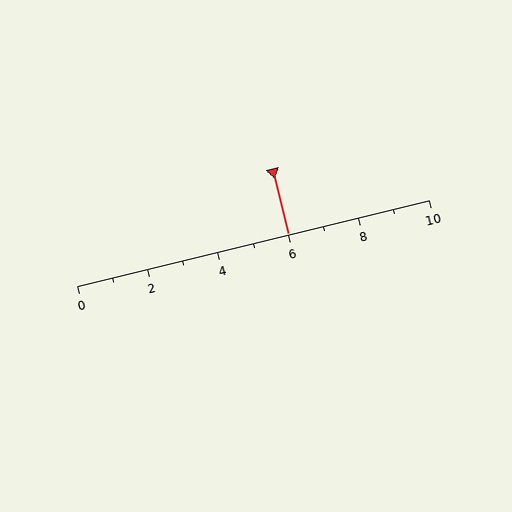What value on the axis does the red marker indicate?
The marker indicates approximately 6.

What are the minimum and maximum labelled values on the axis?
The axis runs from 0 to 10.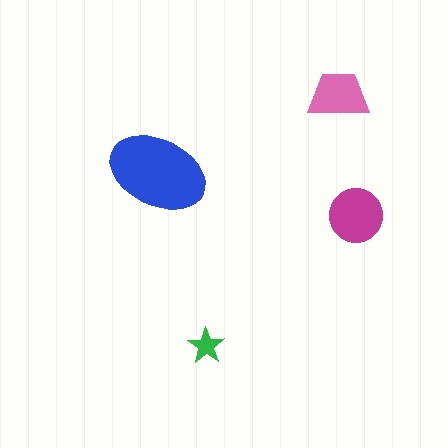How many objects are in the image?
There are 4 objects in the image.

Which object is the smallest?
The green star.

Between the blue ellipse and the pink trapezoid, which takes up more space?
The blue ellipse.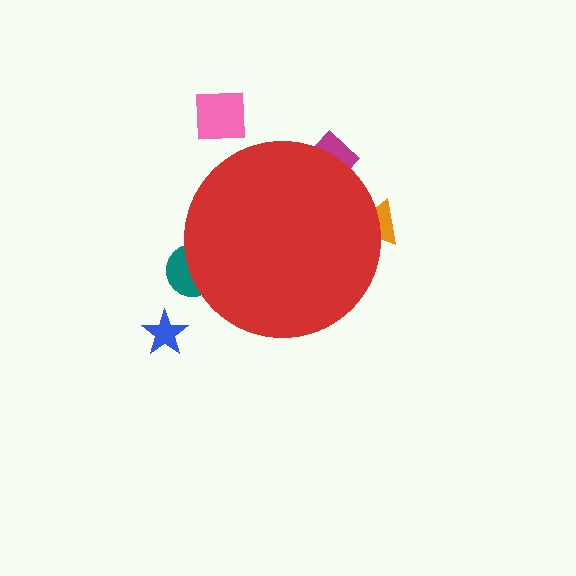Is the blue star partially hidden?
No, the blue star is fully visible.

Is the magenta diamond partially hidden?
Yes, the magenta diamond is partially hidden behind the red circle.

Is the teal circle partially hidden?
Yes, the teal circle is partially hidden behind the red circle.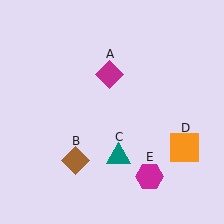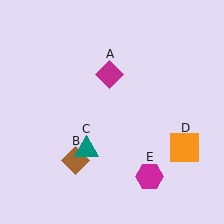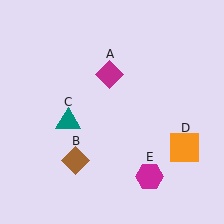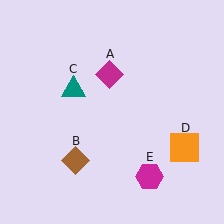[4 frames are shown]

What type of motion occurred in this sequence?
The teal triangle (object C) rotated clockwise around the center of the scene.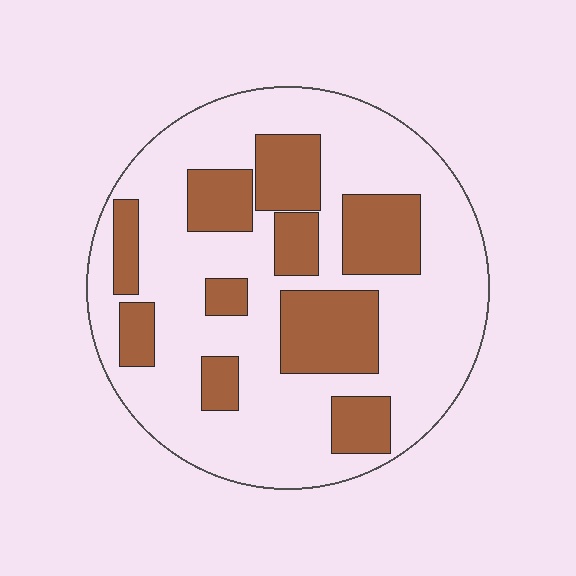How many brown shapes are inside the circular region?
10.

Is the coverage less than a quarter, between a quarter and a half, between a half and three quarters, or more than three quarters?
Between a quarter and a half.